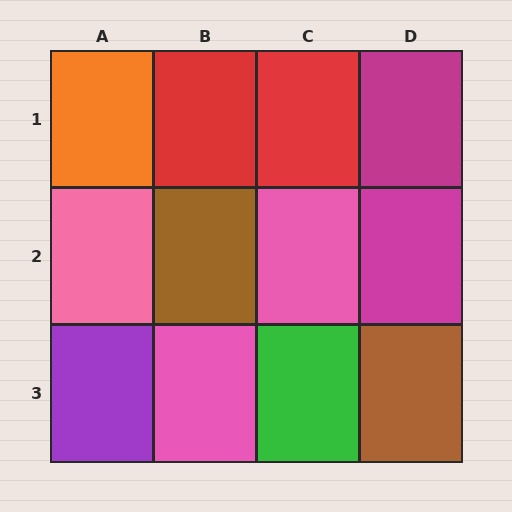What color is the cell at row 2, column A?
Pink.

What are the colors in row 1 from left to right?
Orange, red, red, magenta.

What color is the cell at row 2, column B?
Brown.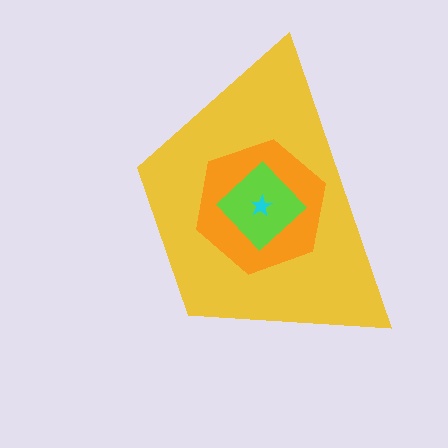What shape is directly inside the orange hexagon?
The lime diamond.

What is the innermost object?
The cyan star.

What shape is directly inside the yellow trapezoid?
The orange hexagon.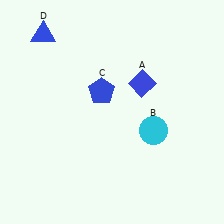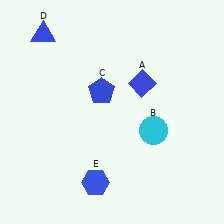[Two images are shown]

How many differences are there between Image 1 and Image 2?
There is 1 difference between the two images.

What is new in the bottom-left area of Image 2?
A blue hexagon (E) was added in the bottom-left area of Image 2.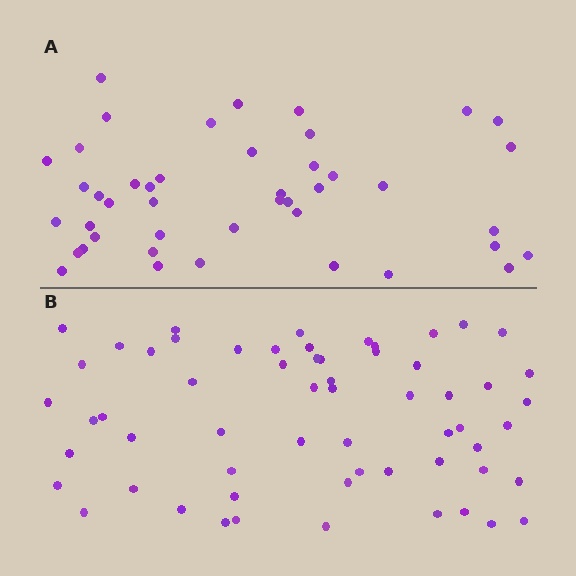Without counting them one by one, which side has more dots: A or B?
Region B (the bottom region) has more dots.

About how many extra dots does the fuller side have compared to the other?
Region B has approximately 15 more dots than region A.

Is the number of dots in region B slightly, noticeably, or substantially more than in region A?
Region B has noticeably more, but not dramatically so. The ratio is roughly 1.4 to 1.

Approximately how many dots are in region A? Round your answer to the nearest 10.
About 40 dots. (The exact count is 44, which rounds to 40.)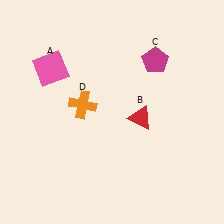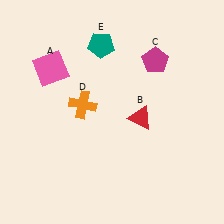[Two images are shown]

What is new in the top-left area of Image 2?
A teal pentagon (E) was added in the top-left area of Image 2.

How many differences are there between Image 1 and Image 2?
There is 1 difference between the two images.